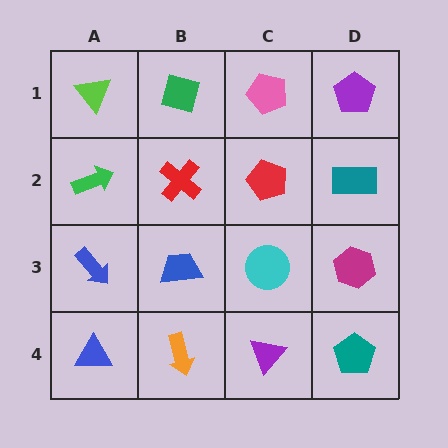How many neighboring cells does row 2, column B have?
4.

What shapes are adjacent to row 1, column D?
A teal rectangle (row 2, column D), a pink pentagon (row 1, column C).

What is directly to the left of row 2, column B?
A green arrow.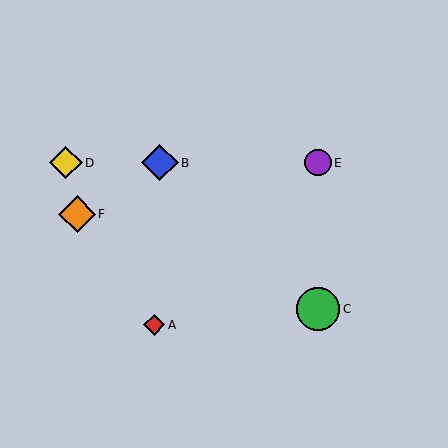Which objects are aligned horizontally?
Objects B, D, E are aligned horizontally.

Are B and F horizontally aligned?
No, B is at y≈163 and F is at y≈214.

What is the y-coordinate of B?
Object B is at y≈163.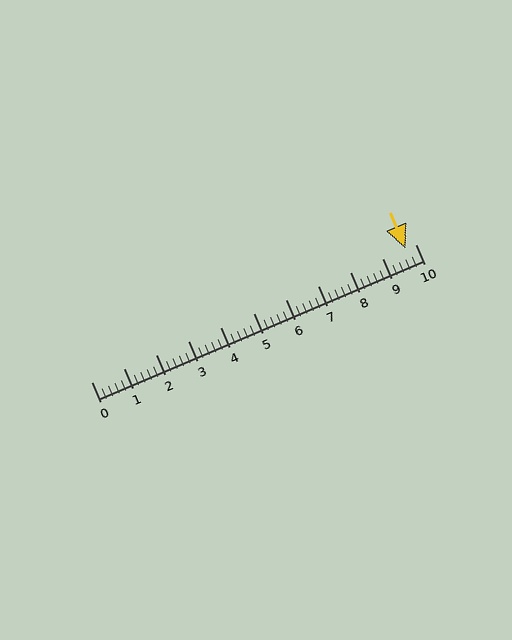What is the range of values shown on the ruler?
The ruler shows values from 0 to 10.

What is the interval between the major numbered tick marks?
The major tick marks are spaced 1 units apart.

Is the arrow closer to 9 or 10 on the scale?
The arrow is closer to 10.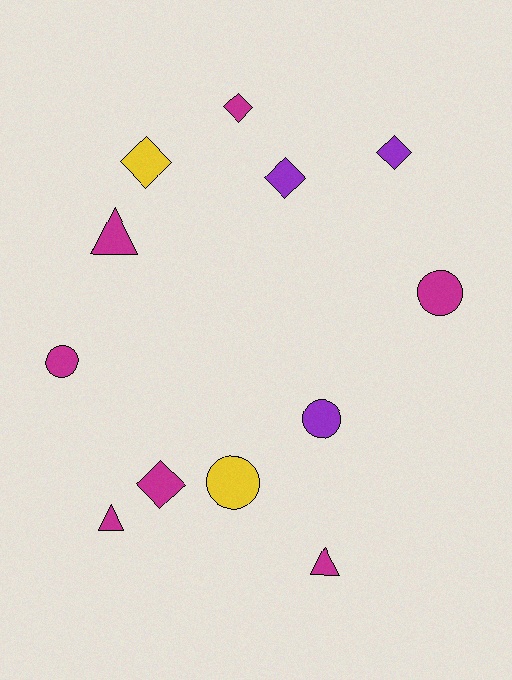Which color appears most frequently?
Magenta, with 7 objects.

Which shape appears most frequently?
Diamond, with 5 objects.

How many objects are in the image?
There are 12 objects.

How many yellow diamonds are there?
There is 1 yellow diamond.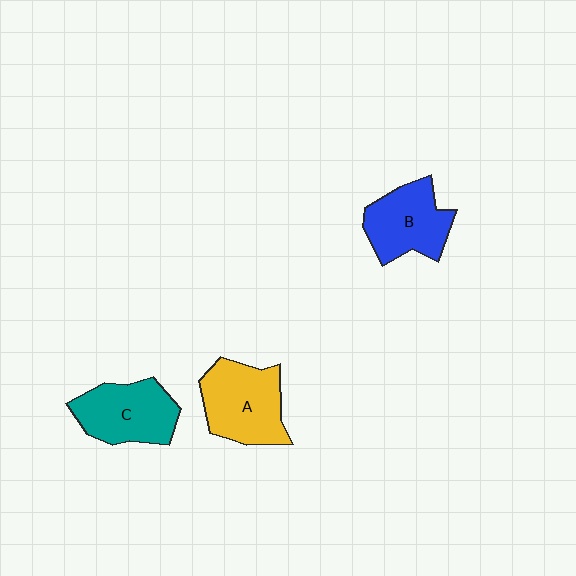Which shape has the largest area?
Shape A (yellow).